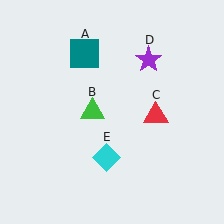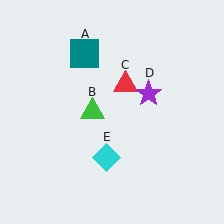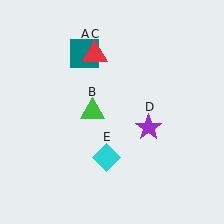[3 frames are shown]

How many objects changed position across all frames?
2 objects changed position: red triangle (object C), purple star (object D).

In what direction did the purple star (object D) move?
The purple star (object D) moved down.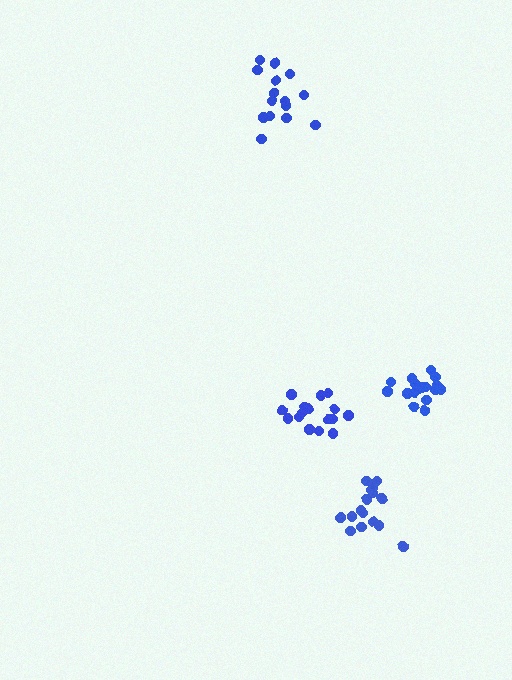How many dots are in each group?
Group 1: 18 dots, Group 2: 18 dots, Group 3: 15 dots, Group 4: 16 dots (67 total).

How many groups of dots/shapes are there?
There are 4 groups.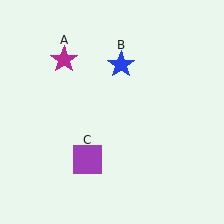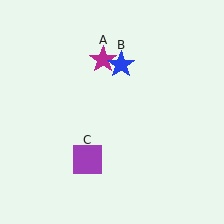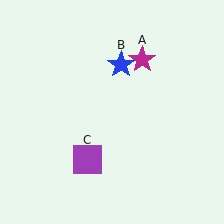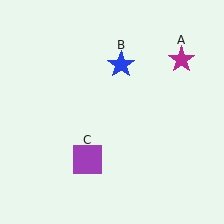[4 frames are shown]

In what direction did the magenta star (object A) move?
The magenta star (object A) moved right.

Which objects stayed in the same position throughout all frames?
Blue star (object B) and purple square (object C) remained stationary.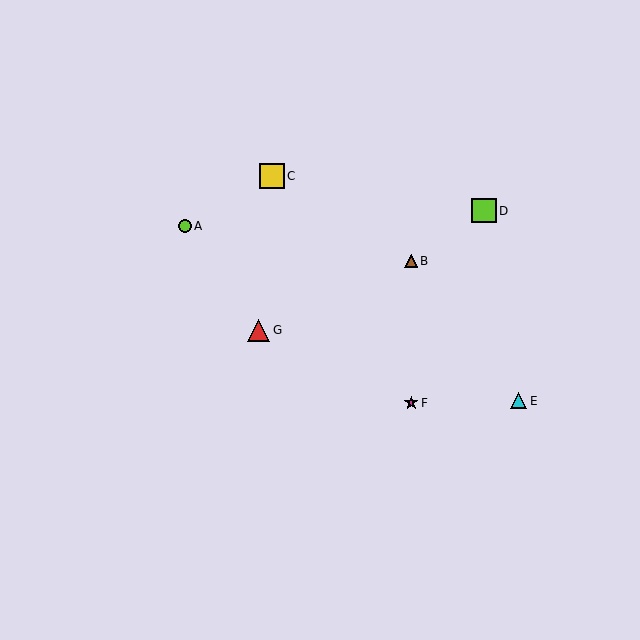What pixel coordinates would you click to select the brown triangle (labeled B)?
Click at (411, 261) to select the brown triangle B.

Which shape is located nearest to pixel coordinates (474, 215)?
The lime square (labeled D) at (484, 211) is nearest to that location.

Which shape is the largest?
The yellow square (labeled C) is the largest.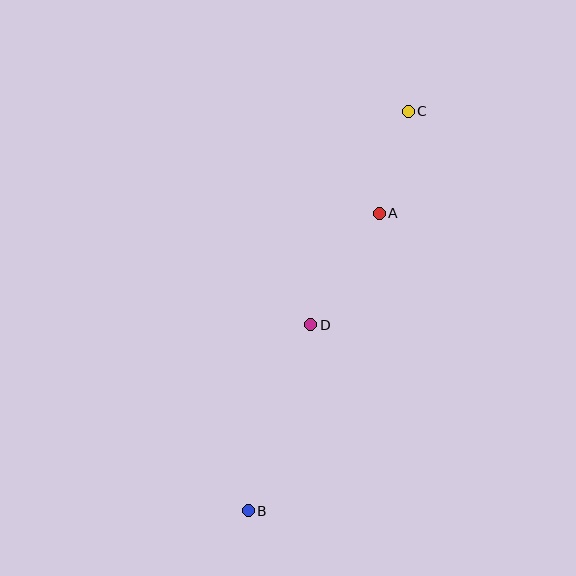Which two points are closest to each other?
Points A and C are closest to each other.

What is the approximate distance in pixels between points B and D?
The distance between B and D is approximately 196 pixels.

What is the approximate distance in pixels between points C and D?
The distance between C and D is approximately 235 pixels.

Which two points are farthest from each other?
Points B and C are farthest from each other.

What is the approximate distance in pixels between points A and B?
The distance between A and B is approximately 325 pixels.